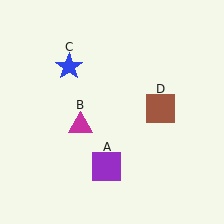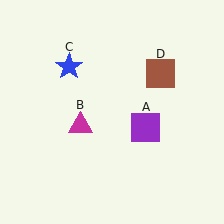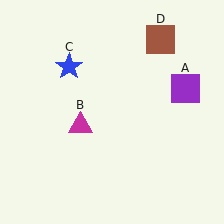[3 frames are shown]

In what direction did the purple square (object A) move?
The purple square (object A) moved up and to the right.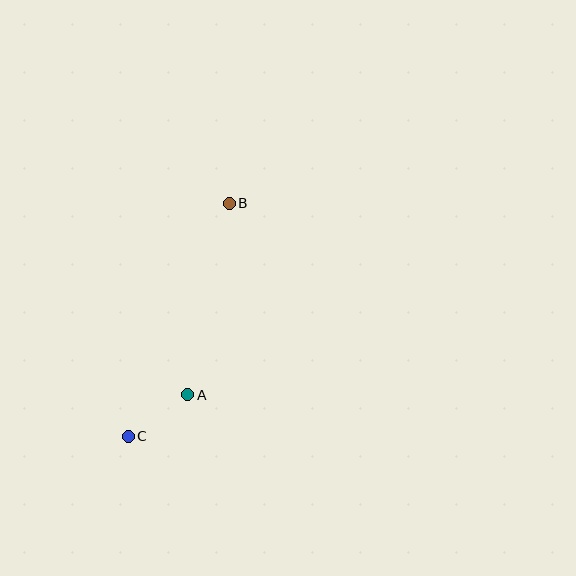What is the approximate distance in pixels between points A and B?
The distance between A and B is approximately 196 pixels.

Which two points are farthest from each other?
Points B and C are farthest from each other.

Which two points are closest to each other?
Points A and C are closest to each other.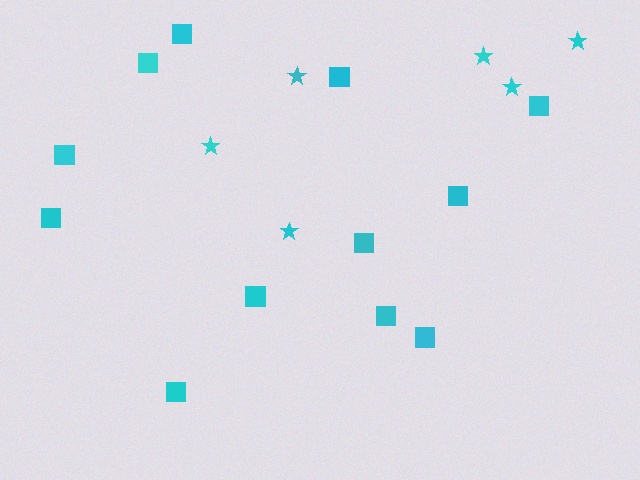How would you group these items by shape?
There are 2 groups: one group of squares (12) and one group of stars (6).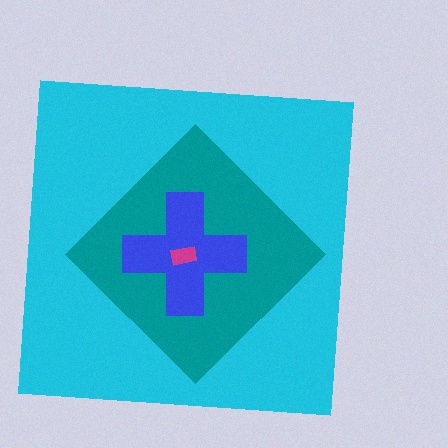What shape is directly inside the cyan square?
The teal diamond.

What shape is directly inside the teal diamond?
The blue cross.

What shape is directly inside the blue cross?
The magenta rectangle.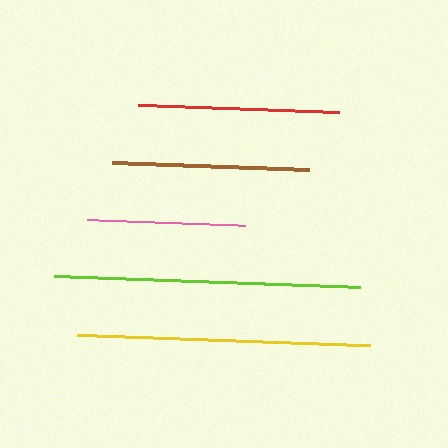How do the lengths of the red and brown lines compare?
The red and brown lines are approximately the same length.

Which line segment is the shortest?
The pink line is the shortest at approximately 158 pixels.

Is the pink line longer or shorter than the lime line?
The lime line is longer than the pink line.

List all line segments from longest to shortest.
From longest to shortest: lime, yellow, red, brown, pink.